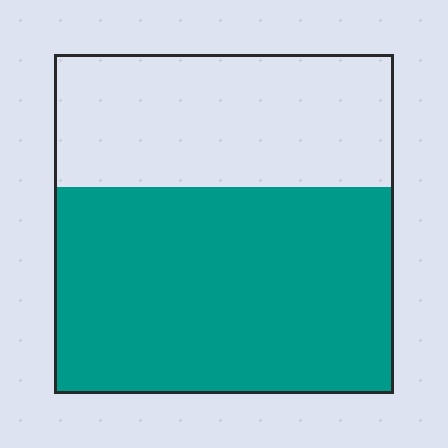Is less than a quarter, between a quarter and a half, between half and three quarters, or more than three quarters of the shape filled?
Between half and three quarters.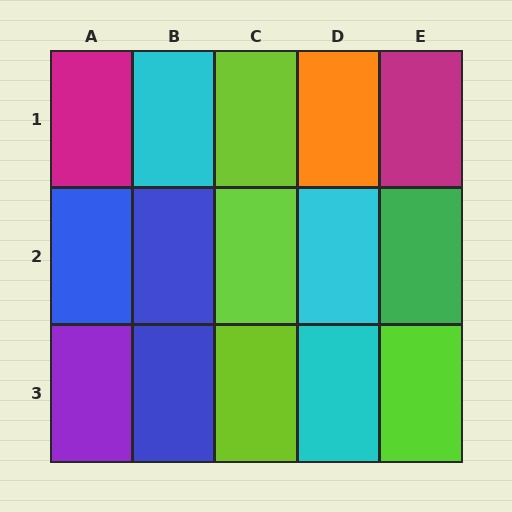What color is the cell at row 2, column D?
Cyan.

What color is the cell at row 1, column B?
Cyan.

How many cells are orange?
1 cell is orange.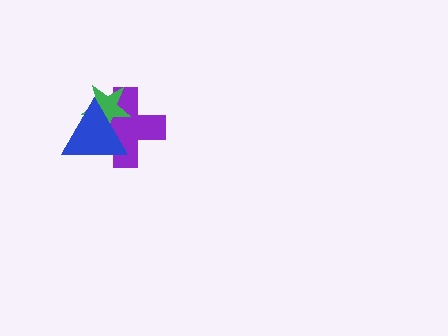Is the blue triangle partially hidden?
No, no other shape covers it.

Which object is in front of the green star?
The blue triangle is in front of the green star.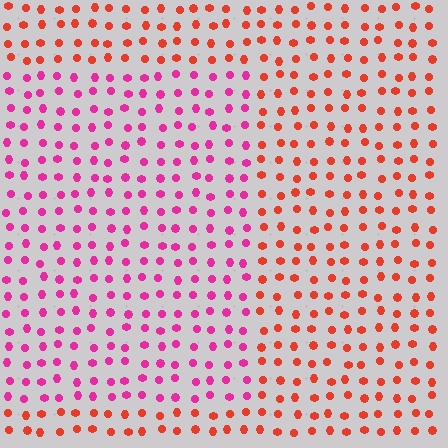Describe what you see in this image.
The image is filled with small red elements in a uniform arrangement. A rectangle-shaped region is visible where the elements are tinted to a slightly different hue, forming a subtle color boundary.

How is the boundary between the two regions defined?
The boundary is defined purely by a slight shift in hue (about 44 degrees). Spacing, size, and orientation are identical on both sides.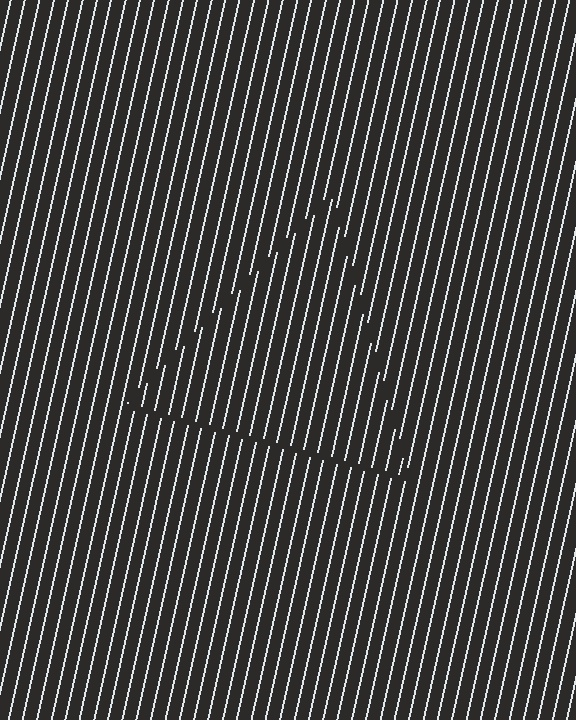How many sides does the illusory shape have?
3 sides — the line-ends trace a triangle.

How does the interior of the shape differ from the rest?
The interior of the shape contains the same grating, shifted by half a period — the contour is defined by the phase discontinuity where line-ends from the inner and outer gratings abut.